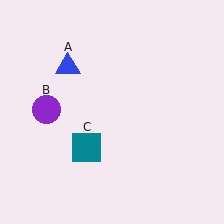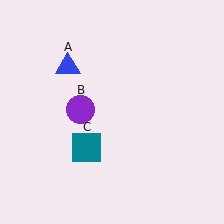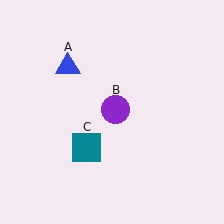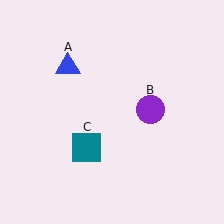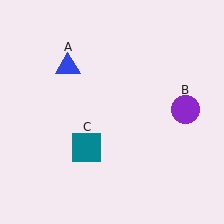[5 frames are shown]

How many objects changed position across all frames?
1 object changed position: purple circle (object B).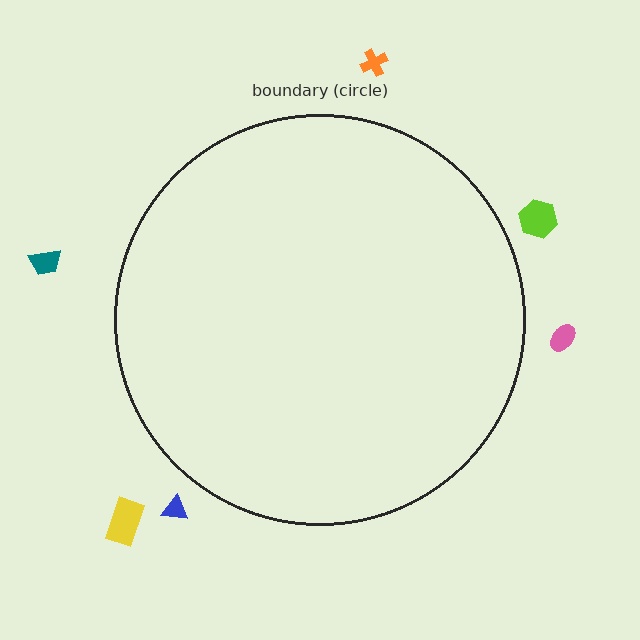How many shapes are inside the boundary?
0 inside, 6 outside.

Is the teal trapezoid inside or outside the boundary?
Outside.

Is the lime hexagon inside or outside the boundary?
Outside.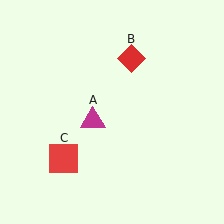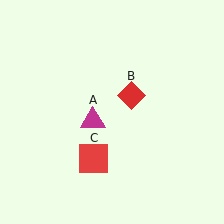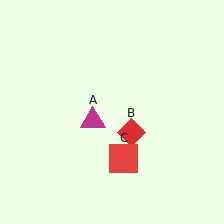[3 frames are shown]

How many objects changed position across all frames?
2 objects changed position: red diamond (object B), red square (object C).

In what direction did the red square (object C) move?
The red square (object C) moved right.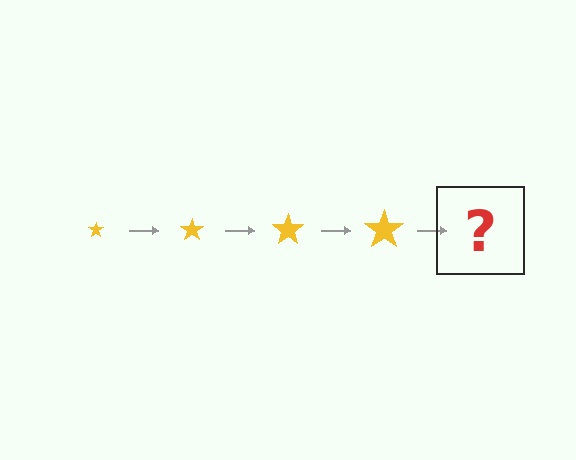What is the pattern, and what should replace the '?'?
The pattern is that the star gets progressively larger each step. The '?' should be a yellow star, larger than the previous one.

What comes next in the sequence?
The next element should be a yellow star, larger than the previous one.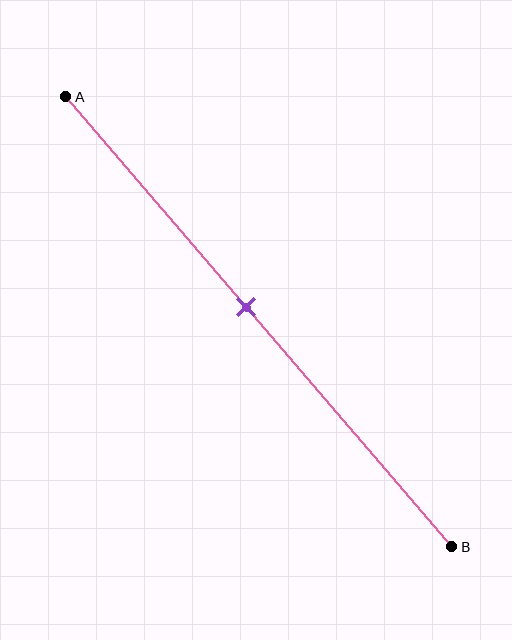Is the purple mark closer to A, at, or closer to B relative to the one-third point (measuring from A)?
The purple mark is closer to point B than the one-third point of segment AB.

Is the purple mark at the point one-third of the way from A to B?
No, the mark is at about 45% from A, not at the 33% one-third point.